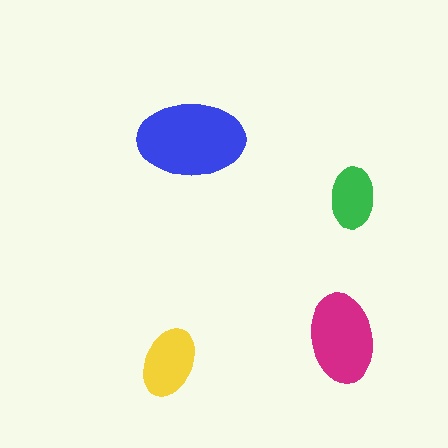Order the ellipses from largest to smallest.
the blue one, the magenta one, the yellow one, the green one.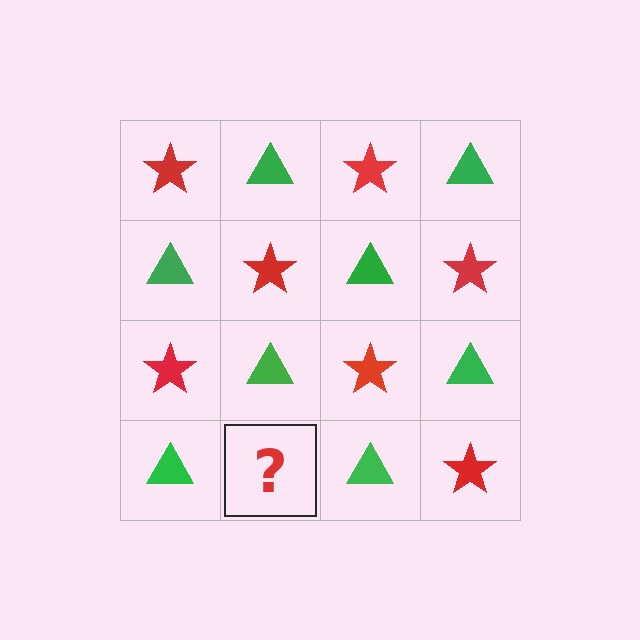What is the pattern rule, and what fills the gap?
The rule is that it alternates red star and green triangle in a checkerboard pattern. The gap should be filled with a red star.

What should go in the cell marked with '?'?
The missing cell should contain a red star.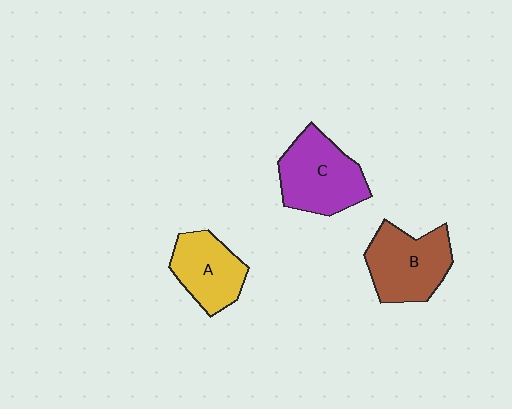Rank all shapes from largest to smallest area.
From largest to smallest: C (purple), B (brown), A (yellow).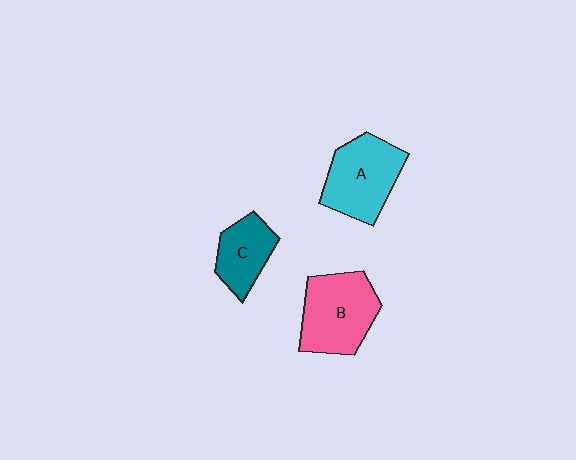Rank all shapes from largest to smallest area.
From largest to smallest: B (pink), A (cyan), C (teal).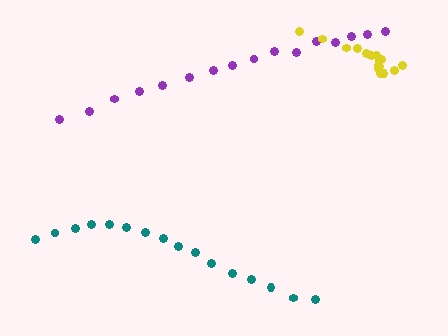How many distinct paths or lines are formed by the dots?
There are 3 distinct paths.